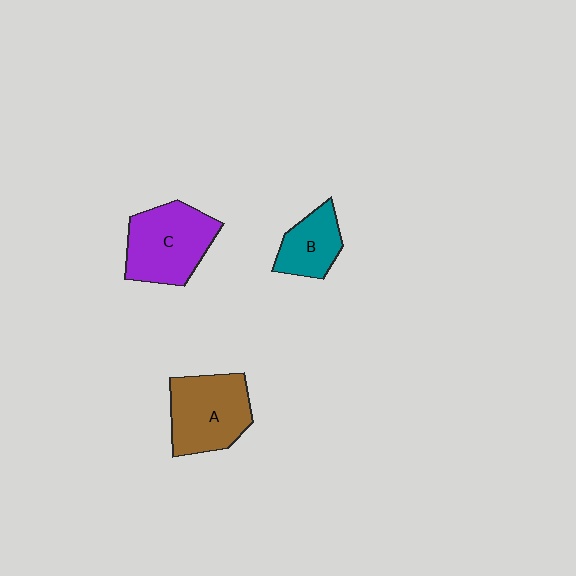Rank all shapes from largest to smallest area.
From largest to smallest: C (purple), A (brown), B (teal).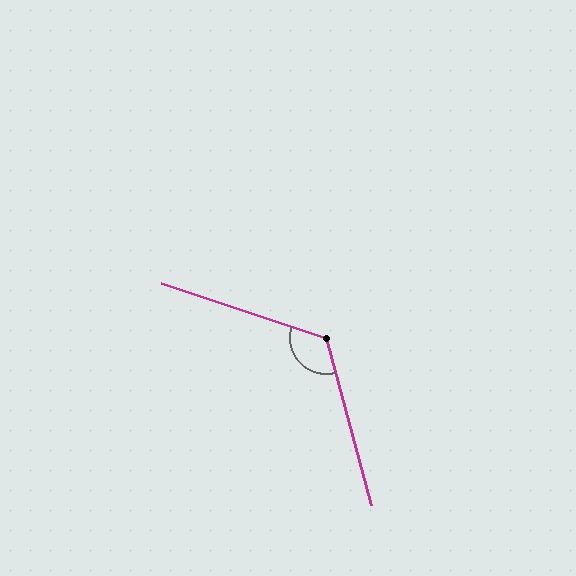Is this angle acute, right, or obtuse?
It is obtuse.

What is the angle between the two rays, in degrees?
Approximately 124 degrees.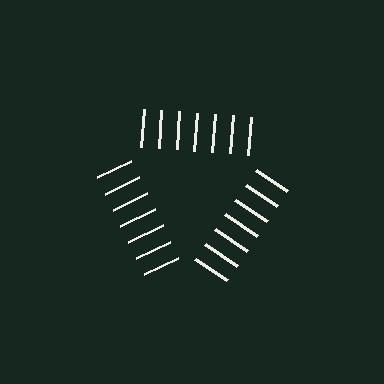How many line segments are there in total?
21 — 7 along each of the 3 edges.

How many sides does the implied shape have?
3 sides — the line-ends trace a triangle.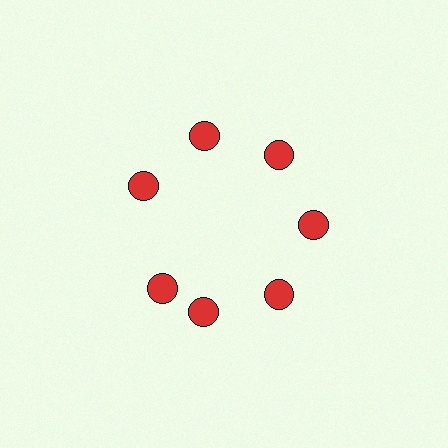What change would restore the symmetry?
The symmetry would be restored by rotating it back into even spacing with its neighbors so that all 7 circles sit at equal angles and equal distance from the center.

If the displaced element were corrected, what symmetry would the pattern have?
It would have 7-fold rotational symmetry — the pattern would map onto itself every 51 degrees.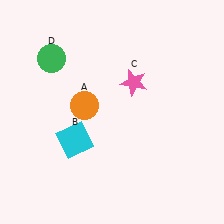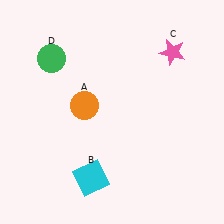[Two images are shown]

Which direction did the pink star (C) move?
The pink star (C) moved right.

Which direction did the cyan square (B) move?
The cyan square (B) moved down.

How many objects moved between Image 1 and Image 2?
2 objects moved between the two images.